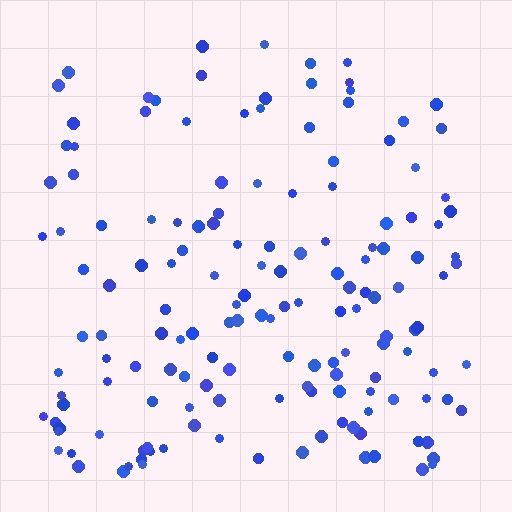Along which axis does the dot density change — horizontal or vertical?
Vertical.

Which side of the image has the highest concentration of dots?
The bottom.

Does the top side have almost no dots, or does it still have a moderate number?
Still a moderate number, just noticeably fewer than the bottom.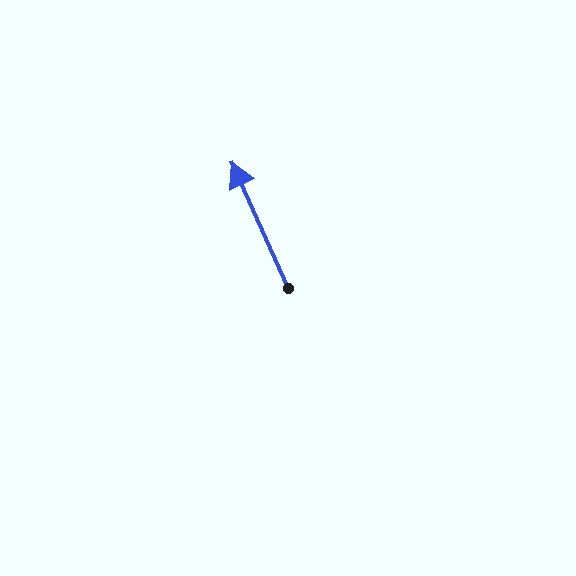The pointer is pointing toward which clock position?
Roughly 11 o'clock.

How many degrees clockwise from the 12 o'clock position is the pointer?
Approximately 336 degrees.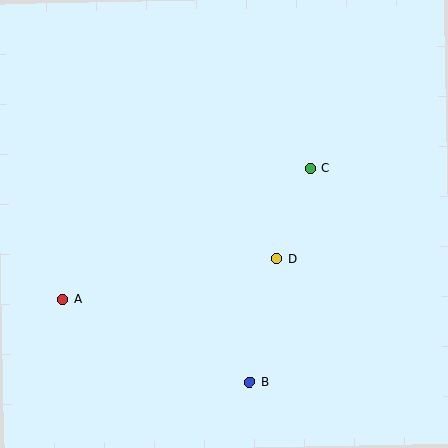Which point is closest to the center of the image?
Point D at (276, 259) is closest to the center.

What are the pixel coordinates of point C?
Point C is at (310, 169).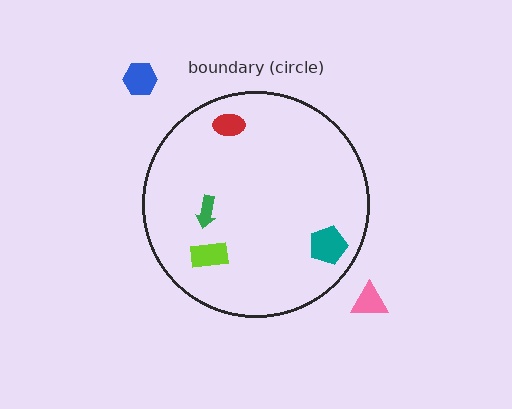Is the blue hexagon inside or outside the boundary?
Outside.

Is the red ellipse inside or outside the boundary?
Inside.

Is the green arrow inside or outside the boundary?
Inside.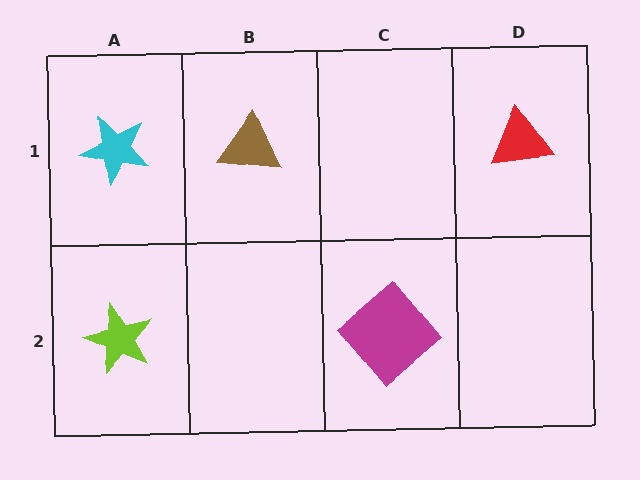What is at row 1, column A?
A cyan star.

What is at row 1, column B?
A brown triangle.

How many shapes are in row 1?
3 shapes.